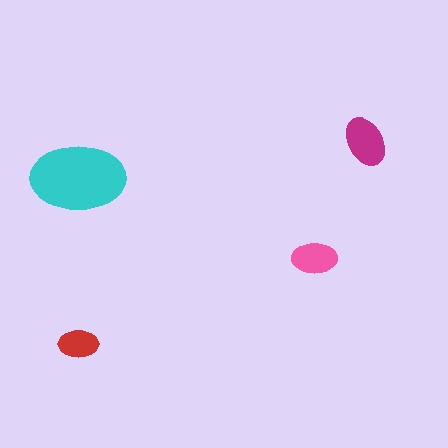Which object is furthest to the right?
The magenta ellipse is rightmost.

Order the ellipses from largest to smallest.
the cyan one, the magenta one, the pink one, the red one.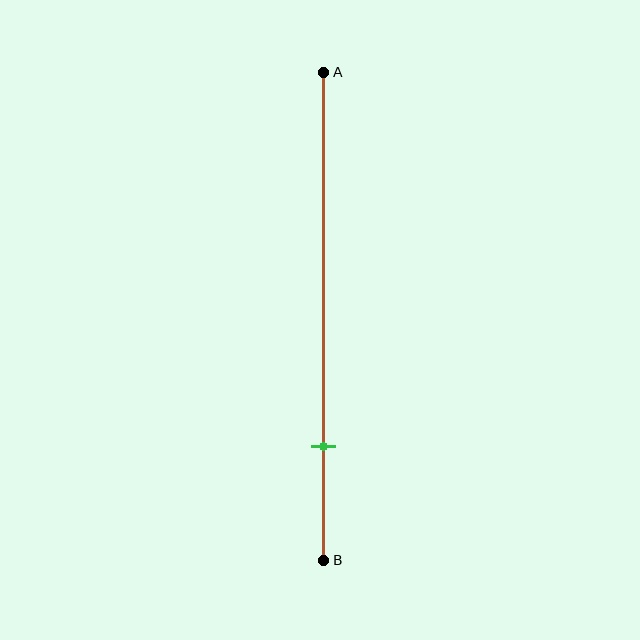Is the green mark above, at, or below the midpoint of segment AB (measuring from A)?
The green mark is below the midpoint of segment AB.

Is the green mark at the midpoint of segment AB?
No, the mark is at about 75% from A, not at the 50% midpoint.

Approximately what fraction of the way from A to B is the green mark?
The green mark is approximately 75% of the way from A to B.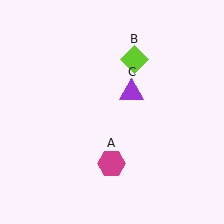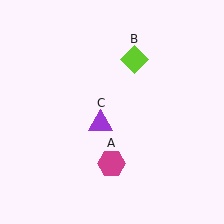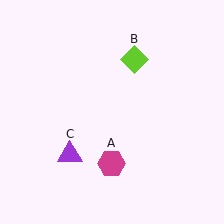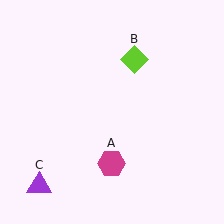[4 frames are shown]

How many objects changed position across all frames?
1 object changed position: purple triangle (object C).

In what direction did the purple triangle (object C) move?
The purple triangle (object C) moved down and to the left.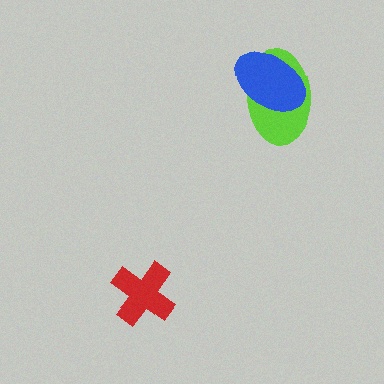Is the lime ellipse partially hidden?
Yes, it is partially covered by another shape.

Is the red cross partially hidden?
No, no other shape covers it.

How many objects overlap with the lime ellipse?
1 object overlaps with the lime ellipse.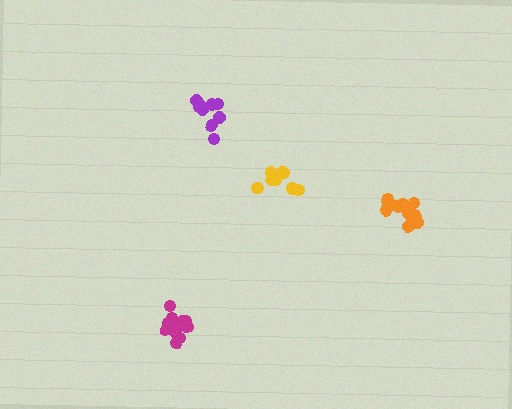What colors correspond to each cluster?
The clusters are colored: purple, magenta, yellow, orange.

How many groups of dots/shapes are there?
There are 4 groups.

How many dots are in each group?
Group 1: 9 dots, Group 2: 12 dots, Group 3: 9 dots, Group 4: 13 dots (43 total).